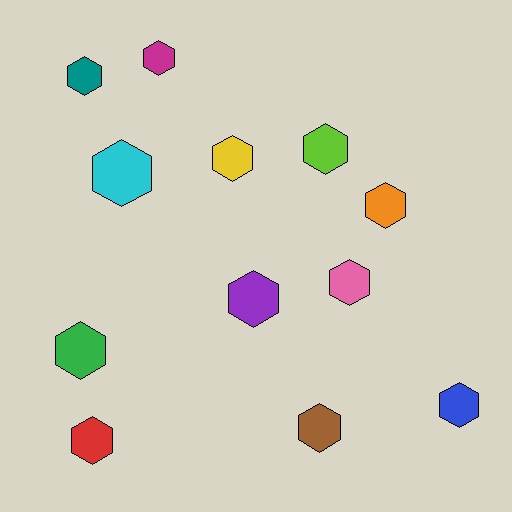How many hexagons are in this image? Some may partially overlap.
There are 12 hexagons.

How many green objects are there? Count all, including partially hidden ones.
There is 1 green object.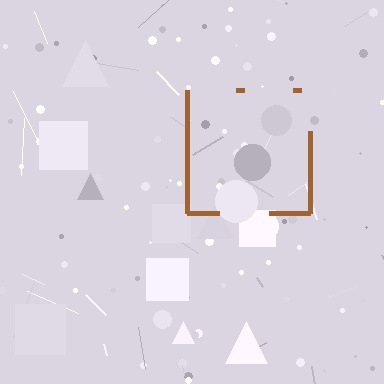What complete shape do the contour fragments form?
The contour fragments form a square.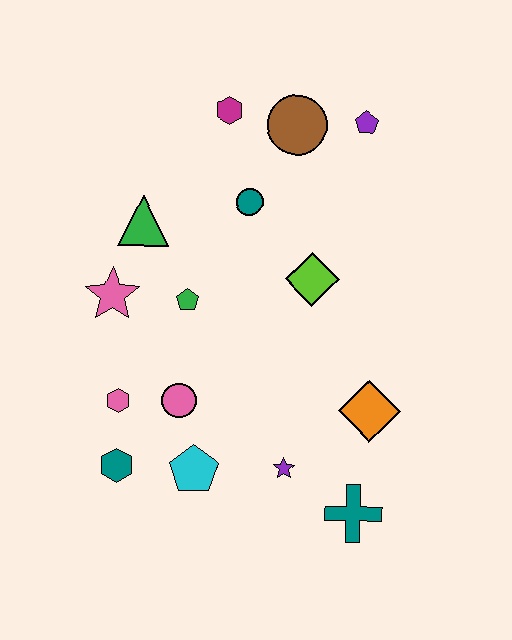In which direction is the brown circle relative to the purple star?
The brown circle is above the purple star.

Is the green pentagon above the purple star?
Yes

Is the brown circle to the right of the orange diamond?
No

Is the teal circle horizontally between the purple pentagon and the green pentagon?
Yes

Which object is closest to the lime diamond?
The teal circle is closest to the lime diamond.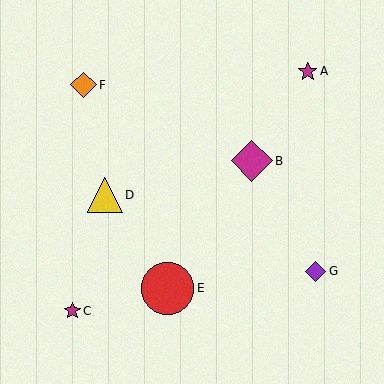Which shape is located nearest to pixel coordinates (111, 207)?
The yellow triangle (labeled D) at (105, 195) is nearest to that location.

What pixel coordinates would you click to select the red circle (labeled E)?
Click at (167, 288) to select the red circle E.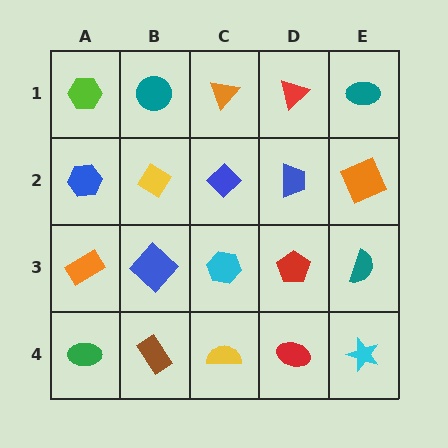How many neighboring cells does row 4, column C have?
3.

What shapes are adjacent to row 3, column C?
A blue diamond (row 2, column C), a yellow semicircle (row 4, column C), a blue diamond (row 3, column B), a red pentagon (row 3, column D).